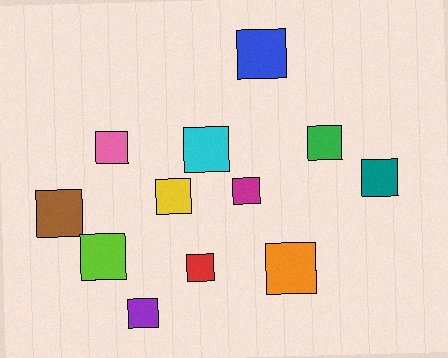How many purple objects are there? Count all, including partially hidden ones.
There is 1 purple object.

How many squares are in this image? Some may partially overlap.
There are 12 squares.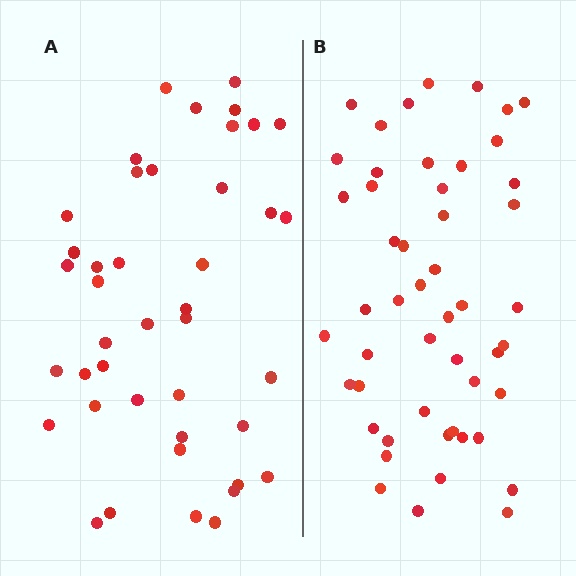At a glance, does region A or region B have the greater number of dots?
Region B (the right region) has more dots.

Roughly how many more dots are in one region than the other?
Region B has roughly 8 or so more dots than region A.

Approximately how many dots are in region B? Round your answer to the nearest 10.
About 50 dots.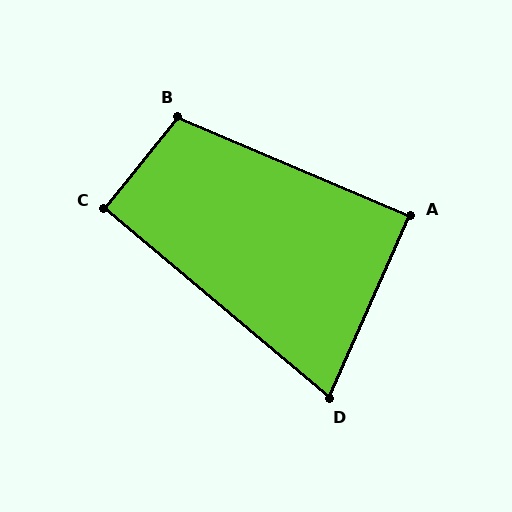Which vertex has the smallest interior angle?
D, at approximately 74 degrees.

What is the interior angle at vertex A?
Approximately 89 degrees (approximately right).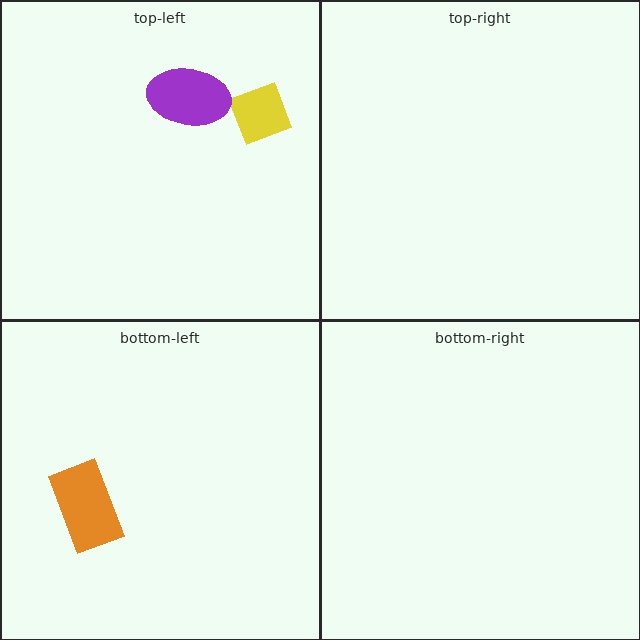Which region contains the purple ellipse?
The top-left region.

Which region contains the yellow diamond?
The top-left region.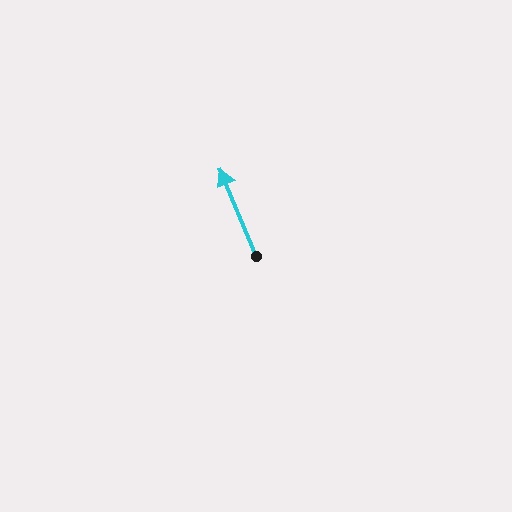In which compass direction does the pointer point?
North.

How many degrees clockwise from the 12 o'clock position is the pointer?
Approximately 338 degrees.